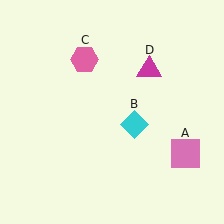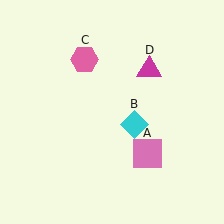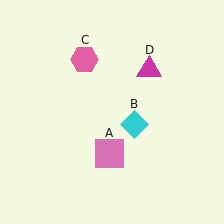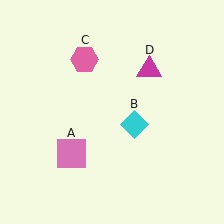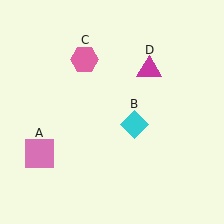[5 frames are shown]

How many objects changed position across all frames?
1 object changed position: pink square (object A).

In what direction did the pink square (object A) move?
The pink square (object A) moved left.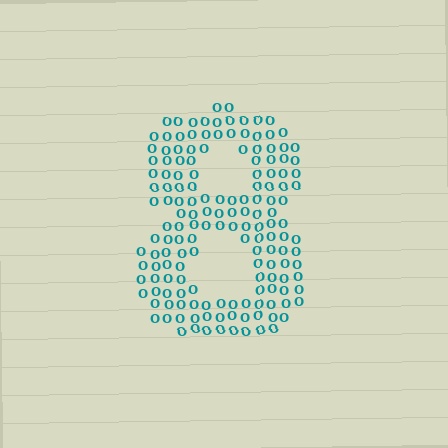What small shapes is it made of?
It is made of small letter O's.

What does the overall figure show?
The overall figure shows the digit 8.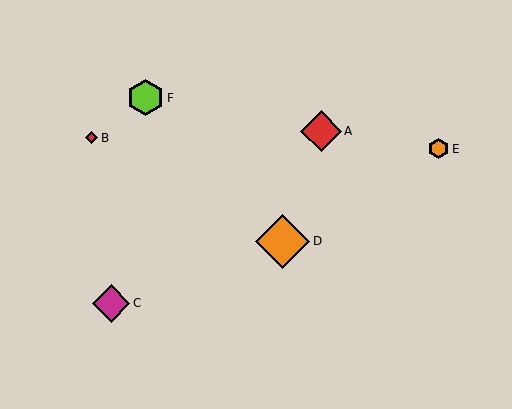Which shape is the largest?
The orange diamond (labeled D) is the largest.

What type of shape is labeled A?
Shape A is a red diamond.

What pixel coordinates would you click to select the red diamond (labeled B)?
Click at (91, 138) to select the red diamond B.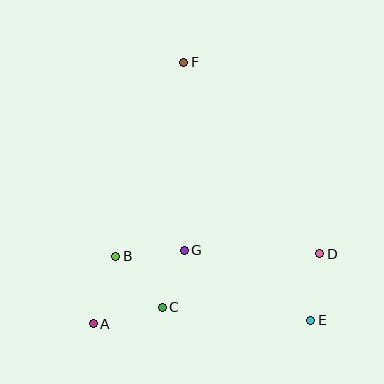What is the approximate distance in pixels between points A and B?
The distance between A and B is approximately 71 pixels.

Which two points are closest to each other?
Points C and G are closest to each other.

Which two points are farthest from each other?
Points E and F are farthest from each other.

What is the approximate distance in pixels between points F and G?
The distance between F and G is approximately 188 pixels.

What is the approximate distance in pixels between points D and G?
The distance between D and G is approximately 136 pixels.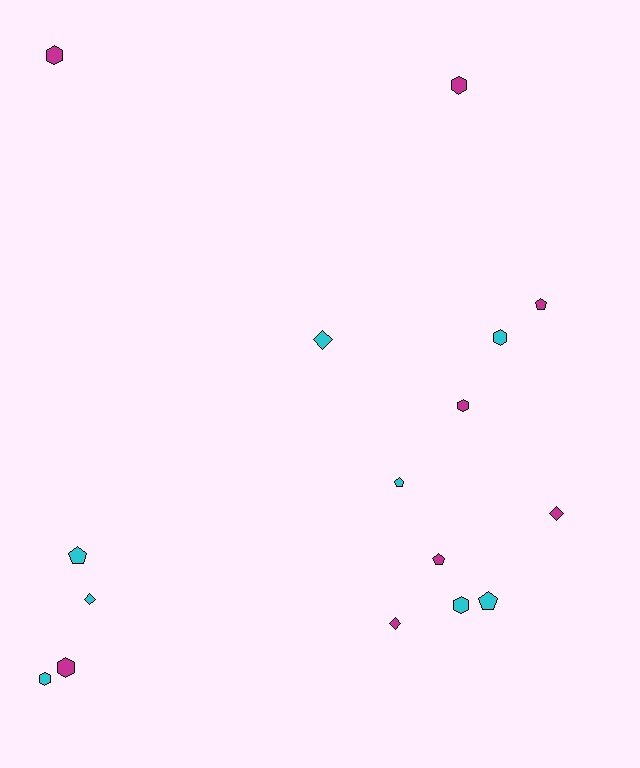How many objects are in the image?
There are 16 objects.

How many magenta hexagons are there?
There are 4 magenta hexagons.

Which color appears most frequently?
Cyan, with 8 objects.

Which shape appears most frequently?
Hexagon, with 7 objects.